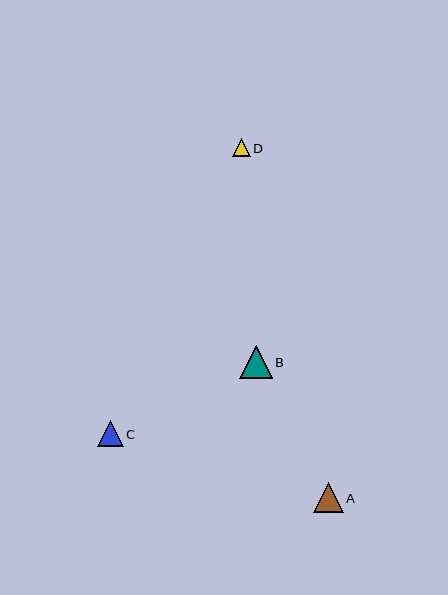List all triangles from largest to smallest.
From largest to smallest: B, A, C, D.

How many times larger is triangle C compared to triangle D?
Triangle C is approximately 1.4 times the size of triangle D.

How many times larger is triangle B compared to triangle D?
Triangle B is approximately 1.8 times the size of triangle D.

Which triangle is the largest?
Triangle B is the largest with a size of approximately 32 pixels.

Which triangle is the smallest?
Triangle D is the smallest with a size of approximately 18 pixels.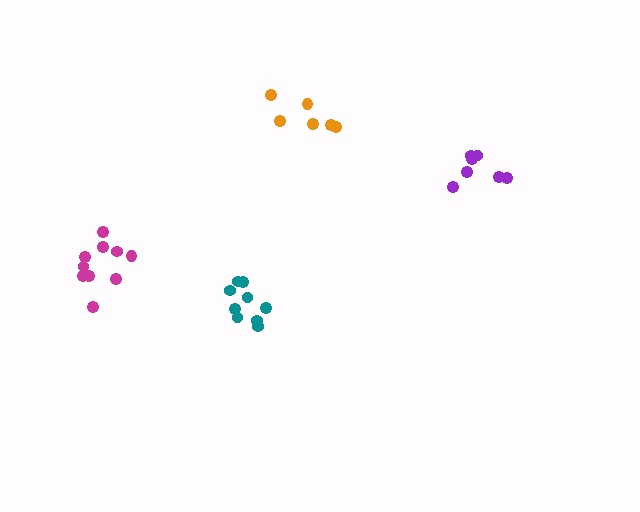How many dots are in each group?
Group 1: 9 dots, Group 2: 7 dots, Group 3: 6 dots, Group 4: 10 dots (32 total).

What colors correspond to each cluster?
The clusters are colored: teal, purple, orange, magenta.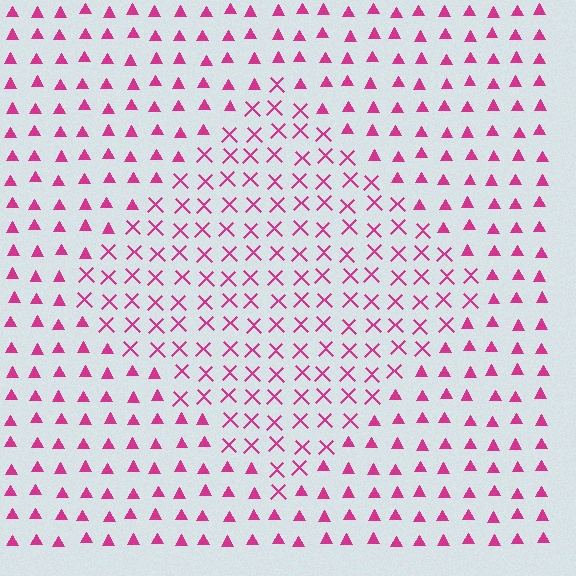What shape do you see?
I see a diamond.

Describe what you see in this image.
The image is filled with small magenta elements arranged in a uniform grid. A diamond-shaped region contains X marks, while the surrounding area contains triangles. The boundary is defined purely by the change in element shape.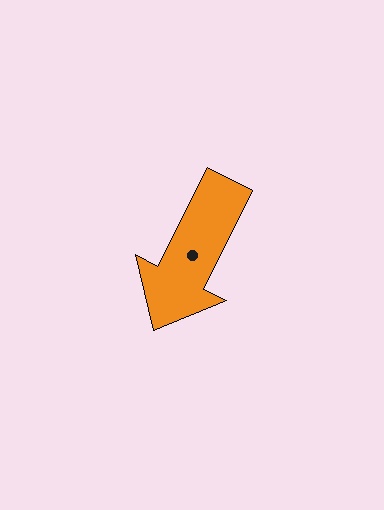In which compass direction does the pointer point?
Southwest.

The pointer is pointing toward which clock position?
Roughly 7 o'clock.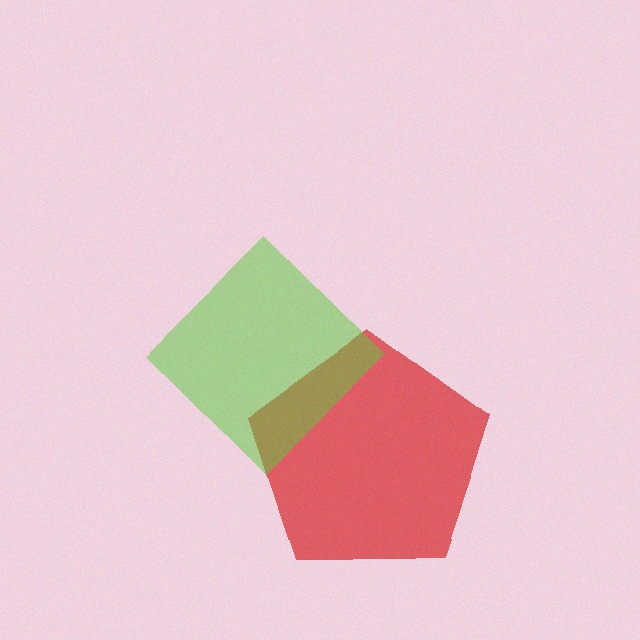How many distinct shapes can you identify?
There are 2 distinct shapes: a red pentagon, a lime diamond.